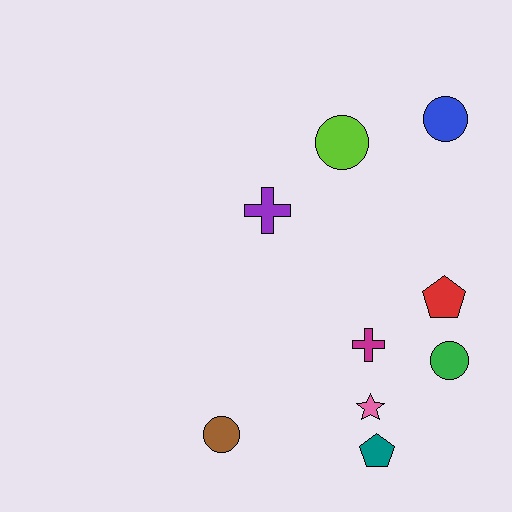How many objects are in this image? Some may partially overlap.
There are 9 objects.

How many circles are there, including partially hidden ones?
There are 4 circles.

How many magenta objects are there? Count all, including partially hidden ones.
There is 1 magenta object.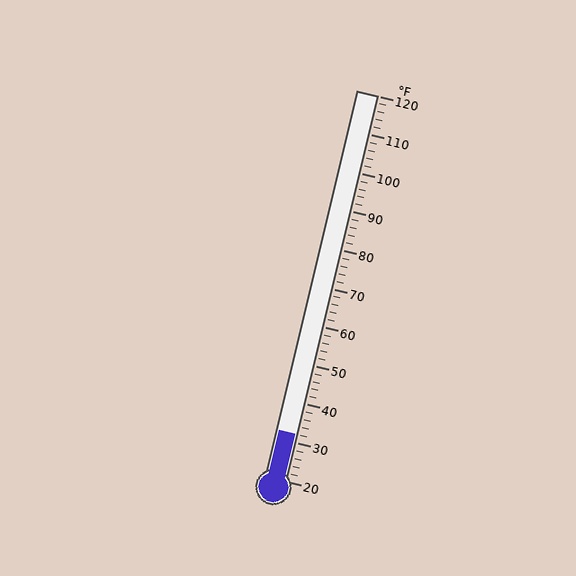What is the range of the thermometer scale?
The thermometer scale ranges from 20°F to 120°F.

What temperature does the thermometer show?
The thermometer shows approximately 32°F.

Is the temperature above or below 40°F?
The temperature is below 40°F.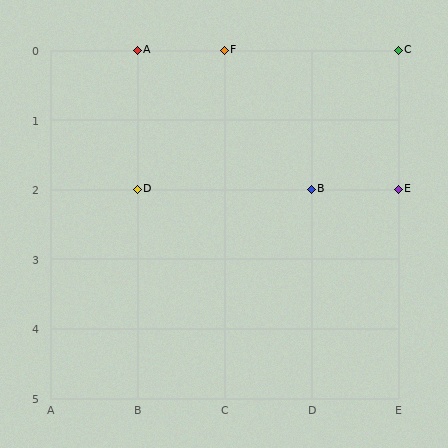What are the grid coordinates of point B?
Point B is at grid coordinates (D, 2).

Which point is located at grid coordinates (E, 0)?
Point C is at (E, 0).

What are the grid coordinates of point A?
Point A is at grid coordinates (B, 0).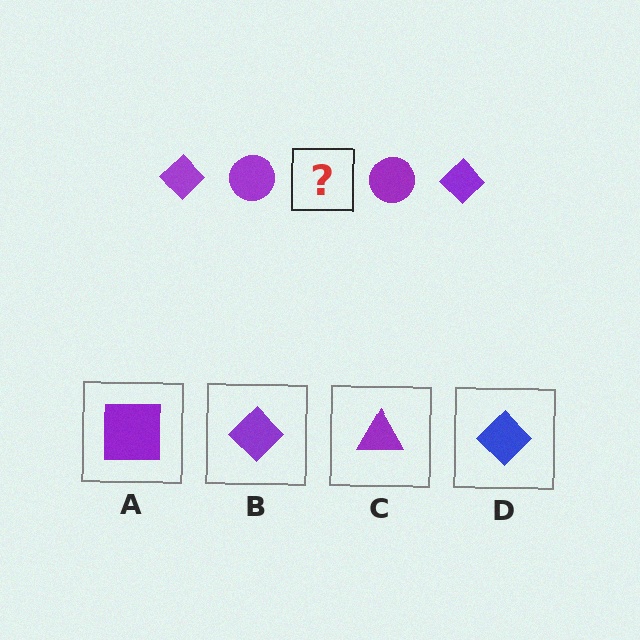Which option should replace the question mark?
Option B.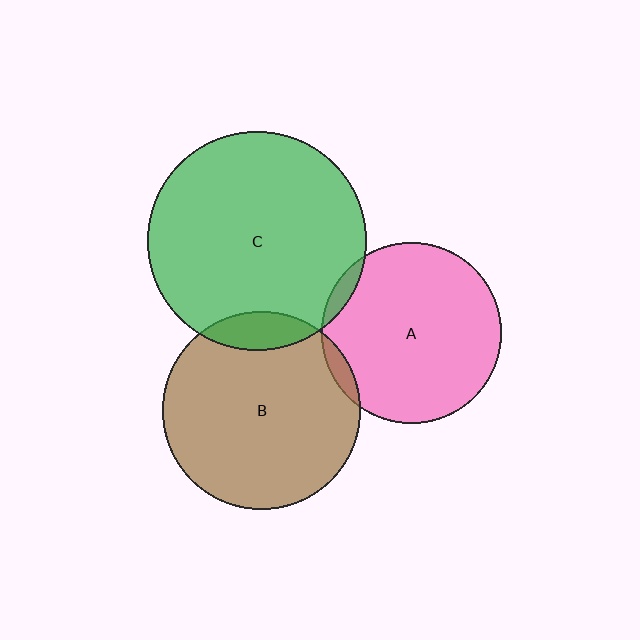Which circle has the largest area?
Circle C (green).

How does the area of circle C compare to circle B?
Approximately 1.2 times.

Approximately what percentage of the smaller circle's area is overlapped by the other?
Approximately 10%.